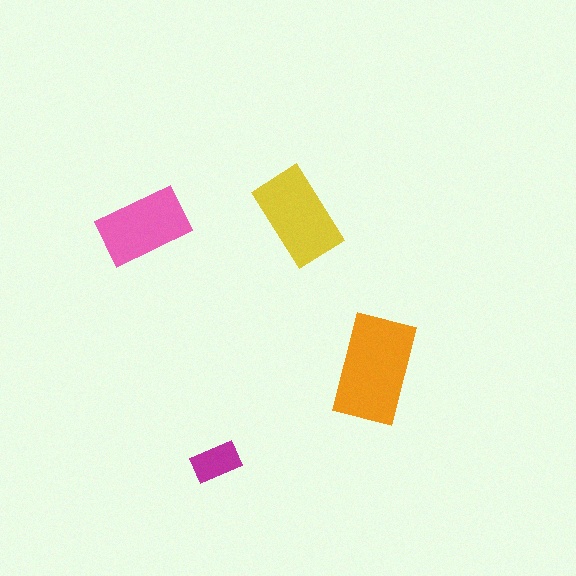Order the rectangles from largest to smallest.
the orange one, the yellow one, the pink one, the magenta one.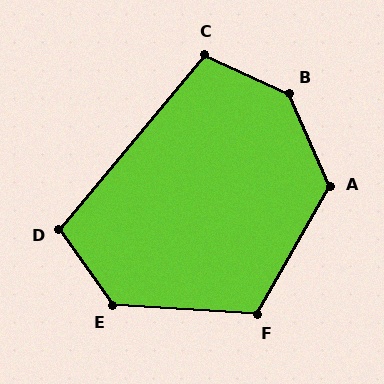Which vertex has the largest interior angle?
B, at approximately 139 degrees.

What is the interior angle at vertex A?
Approximately 126 degrees (obtuse).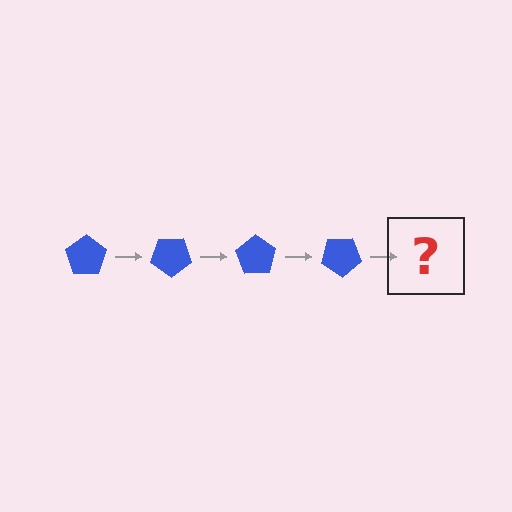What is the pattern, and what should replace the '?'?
The pattern is that the pentagon rotates 35 degrees each step. The '?' should be a blue pentagon rotated 140 degrees.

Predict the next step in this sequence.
The next step is a blue pentagon rotated 140 degrees.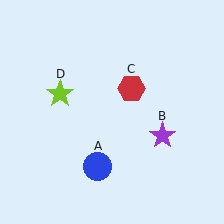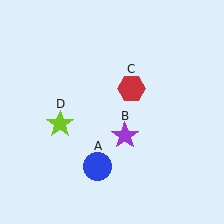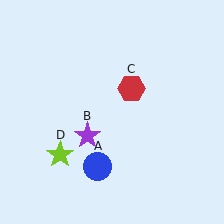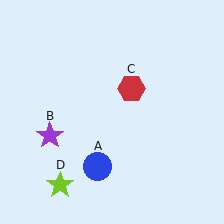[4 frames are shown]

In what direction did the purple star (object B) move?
The purple star (object B) moved left.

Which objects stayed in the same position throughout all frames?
Blue circle (object A) and red hexagon (object C) remained stationary.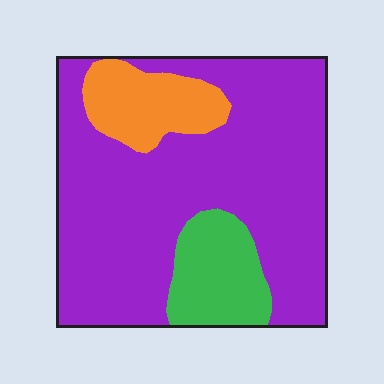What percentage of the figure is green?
Green covers roughly 15% of the figure.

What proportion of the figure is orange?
Orange takes up about one eighth (1/8) of the figure.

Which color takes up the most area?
Purple, at roughly 75%.